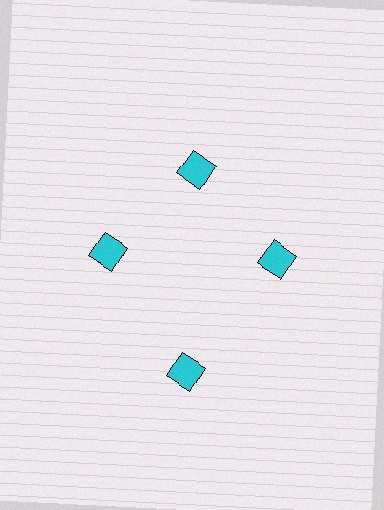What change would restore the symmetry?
The symmetry would be restored by moving it inward, back onto the ring so that all 4 diamonds sit at equal angles and equal distance from the center.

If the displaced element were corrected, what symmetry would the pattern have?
It would have 4-fold rotational symmetry — the pattern would map onto itself every 90 degrees.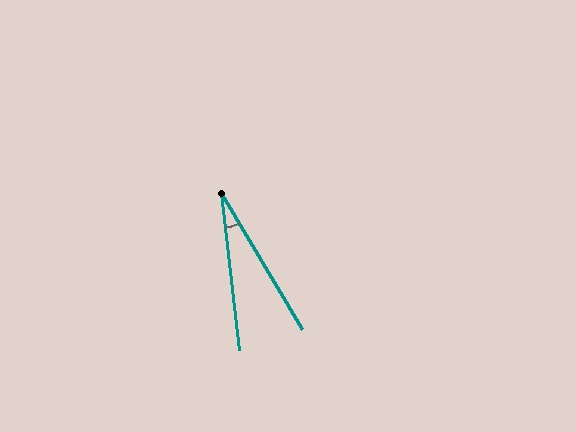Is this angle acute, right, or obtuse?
It is acute.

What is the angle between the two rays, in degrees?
Approximately 24 degrees.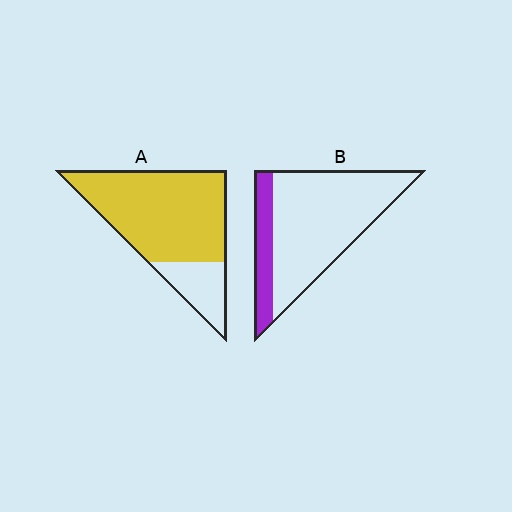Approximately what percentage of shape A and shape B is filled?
A is approximately 80% and B is approximately 20%.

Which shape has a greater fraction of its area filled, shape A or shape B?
Shape A.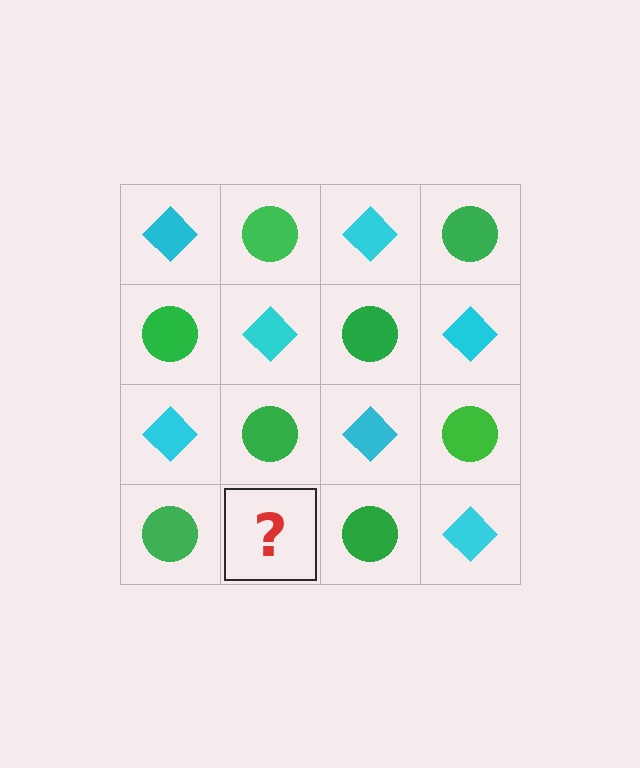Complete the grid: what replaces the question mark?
The question mark should be replaced with a cyan diamond.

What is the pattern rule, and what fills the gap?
The rule is that it alternates cyan diamond and green circle in a checkerboard pattern. The gap should be filled with a cyan diamond.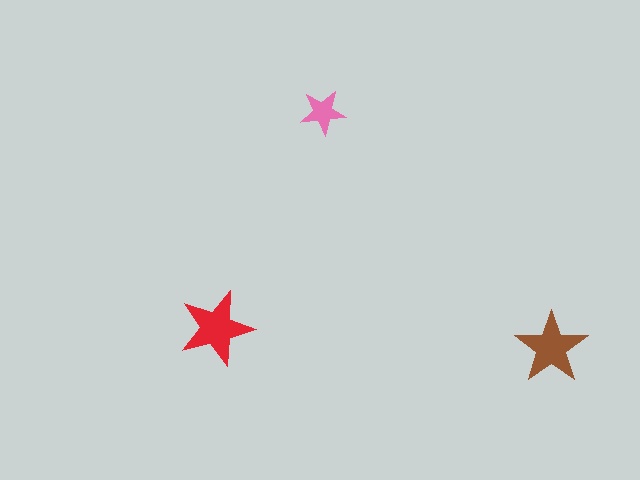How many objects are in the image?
There are 3 objects in the image.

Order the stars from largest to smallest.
the red one, the brown one, the pink one.